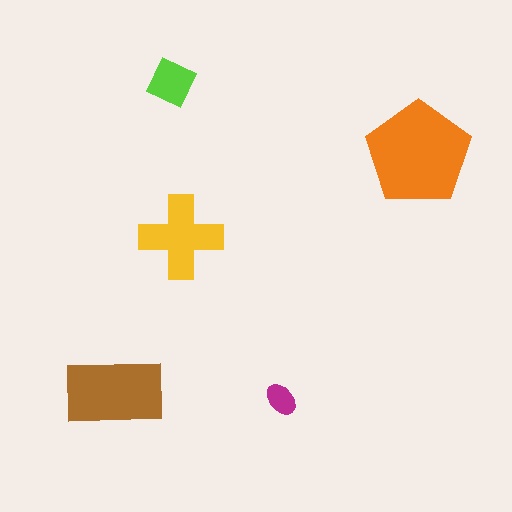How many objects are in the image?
There are 5 objects in the image.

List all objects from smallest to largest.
The magenta ellipse, the lime square, the yellow cross, the brown rectangle, the orange pentagon.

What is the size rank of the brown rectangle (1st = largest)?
2nd.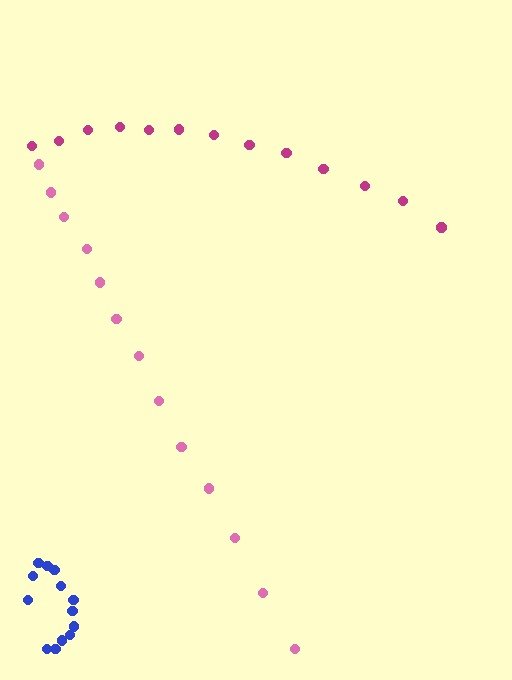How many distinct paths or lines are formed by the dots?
There are 3 distinct paths.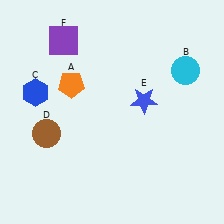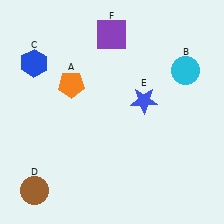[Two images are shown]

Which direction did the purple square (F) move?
The purple square (F) moved right.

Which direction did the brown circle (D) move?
The brown circle (D) moved down.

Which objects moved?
The objects that moved are: the blue hexagon (C), the brown circle (D), the purple square (F).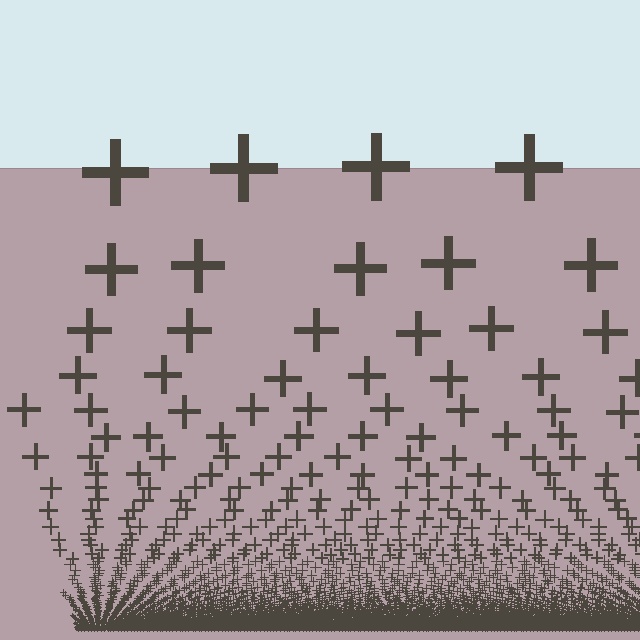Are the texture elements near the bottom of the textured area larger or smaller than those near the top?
Smaller. The gradient is inverted — elements near the bottom are smaller and denser.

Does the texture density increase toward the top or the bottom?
Density increases toward the bottom.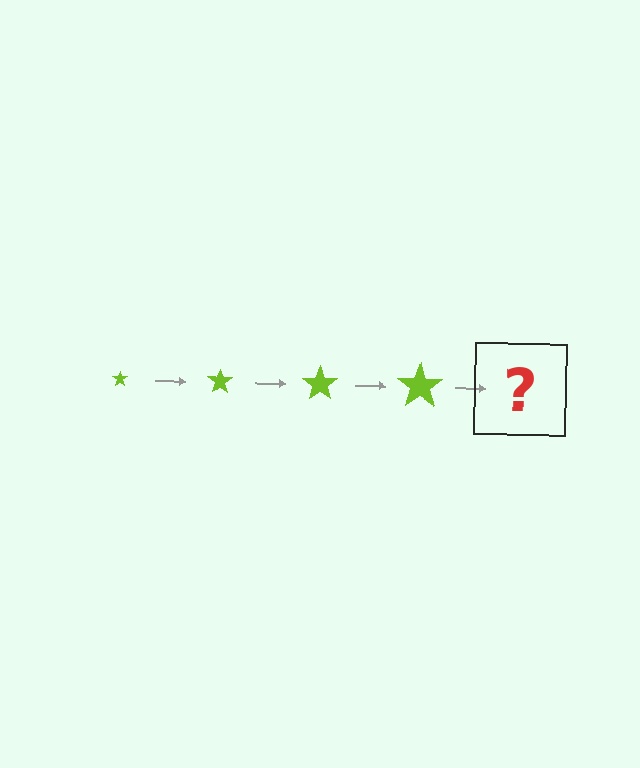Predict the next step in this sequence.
The next step is a lime star, larger than the previous one.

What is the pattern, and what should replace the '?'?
The pattern is that the star gets progressively larger each step. The '?' should be a lime star, larger than the previous one.